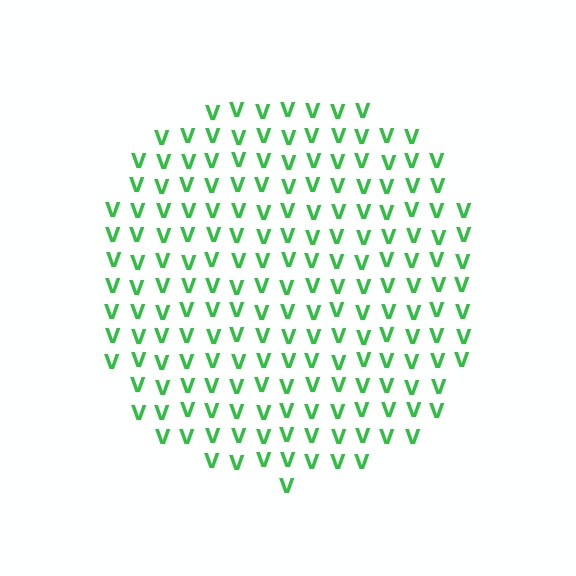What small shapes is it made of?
It is made of small letter V's.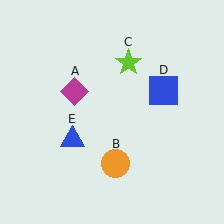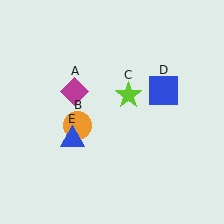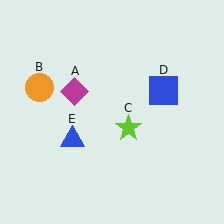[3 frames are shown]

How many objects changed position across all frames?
2 objects changed position: orange circle (object B), lime star (object C).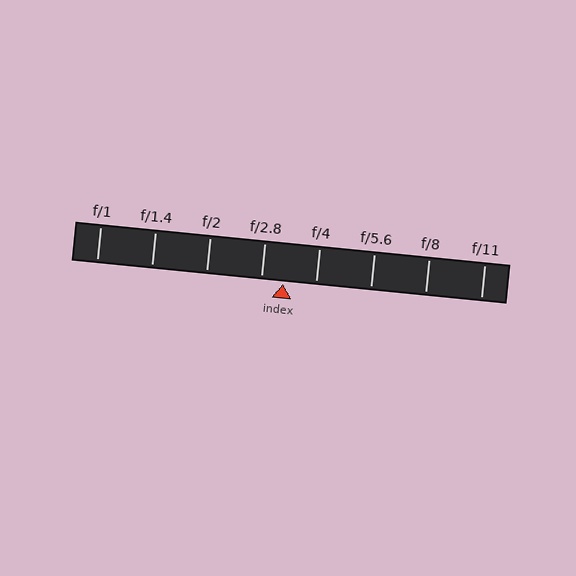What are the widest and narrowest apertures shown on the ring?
The widest aperture shown is f/1 and the narrowest is f/11.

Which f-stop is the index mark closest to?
The index mark is closest to f/2.8.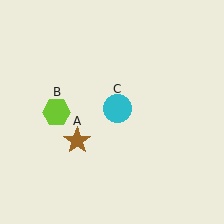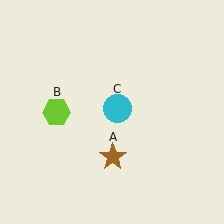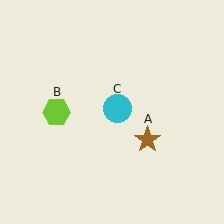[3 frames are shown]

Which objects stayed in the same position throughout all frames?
Lime hexagon (object B) and cyan circle (object C) remained stationary.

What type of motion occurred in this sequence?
The brown star (object A) rotated counterclockwise around the center of the scene.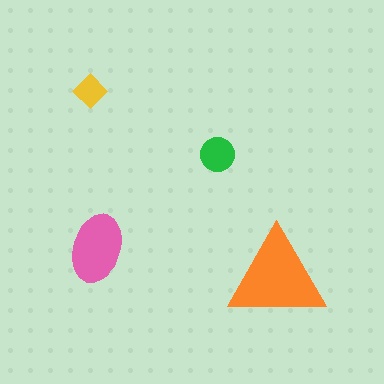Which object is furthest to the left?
The yellow diamond is leftmost.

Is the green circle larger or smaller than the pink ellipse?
Smaller.